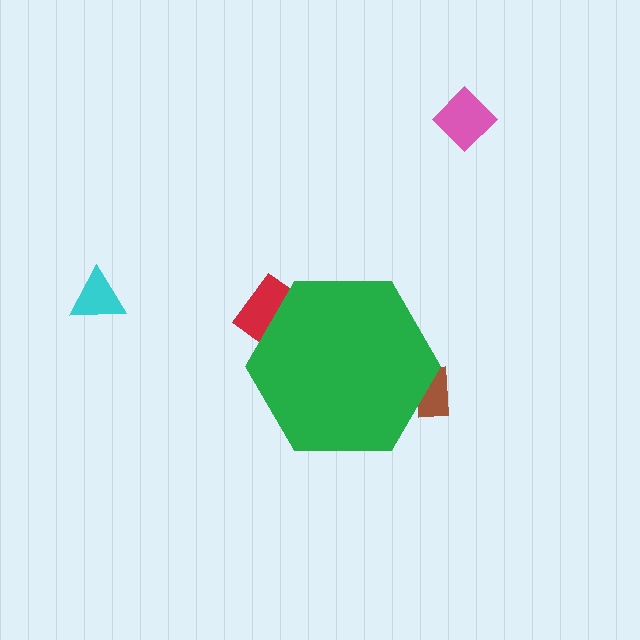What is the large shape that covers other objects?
A green hexagon.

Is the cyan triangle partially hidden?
No, the cyan triangle is fully visible.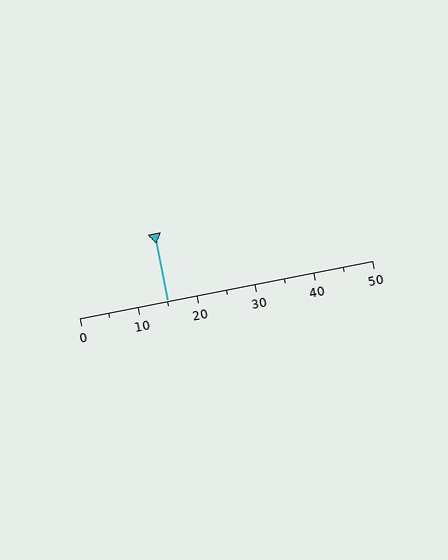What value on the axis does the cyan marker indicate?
The marker indicates approximately 15.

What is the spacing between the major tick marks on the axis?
The major ticks are spaced 10 apart.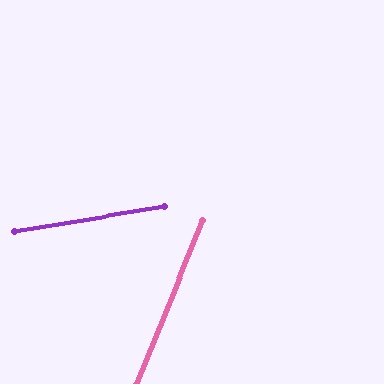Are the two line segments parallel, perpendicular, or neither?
Neither parallel nor perpendicular — they differ by about 59°.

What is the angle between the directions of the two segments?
Approximately 59 degrees.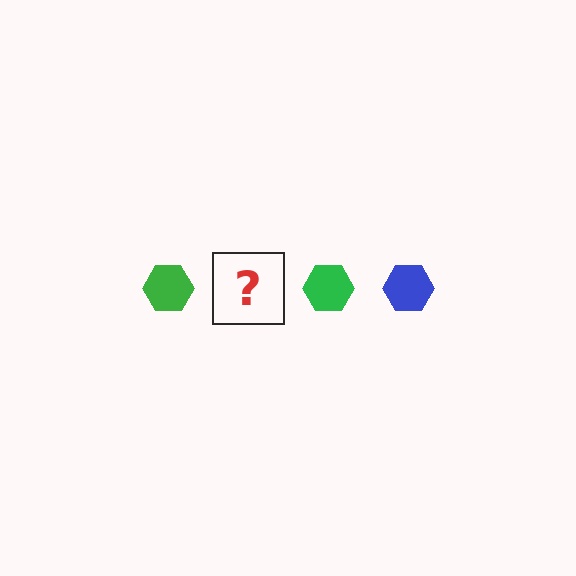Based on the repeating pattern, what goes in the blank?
The blank should be a blue hexagon.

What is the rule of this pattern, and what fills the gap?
The rule is that the pattern cycles through green, blue hexagons. The gap should be filled with a blue hexagon.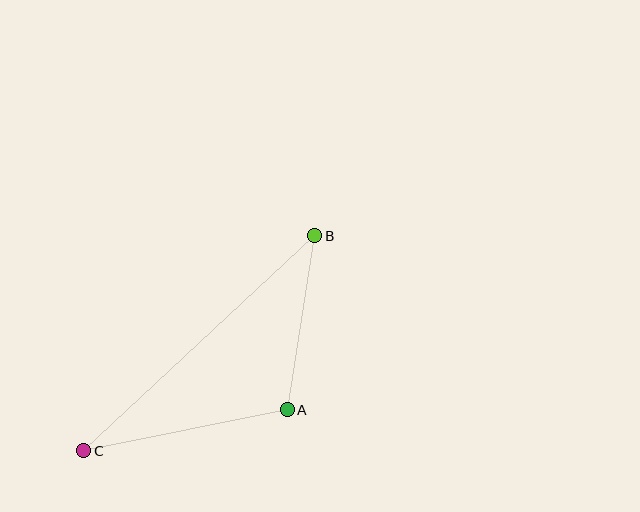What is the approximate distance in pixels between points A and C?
The distance between A and C is approximately 207 pixels.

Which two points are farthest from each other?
Points B and C are farthest from each other.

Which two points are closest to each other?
Points A and B are closest to each other.